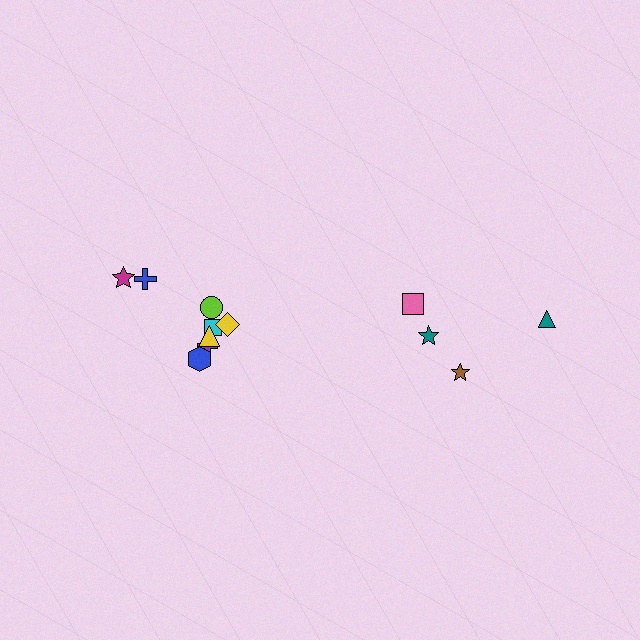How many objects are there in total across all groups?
There are 12 objects.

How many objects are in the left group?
There are 8 objects.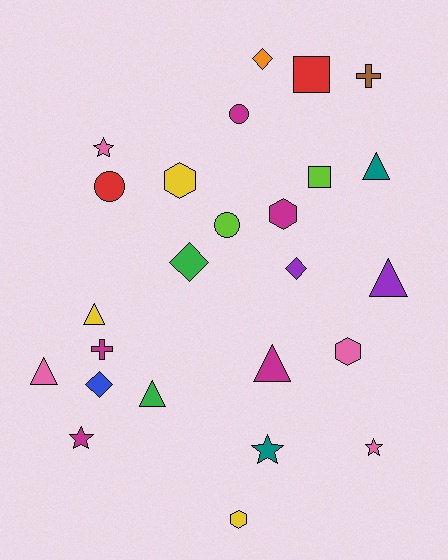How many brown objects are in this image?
There is 1 brown object.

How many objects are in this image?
There are 25 objects.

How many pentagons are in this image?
There are no pentagons.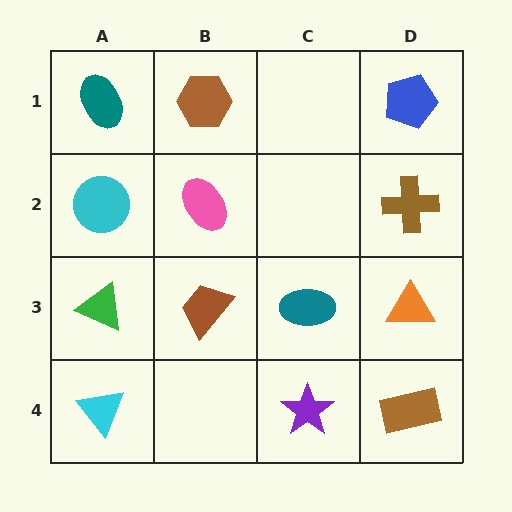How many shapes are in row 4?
3 shapes.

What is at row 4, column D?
A brown rectangle.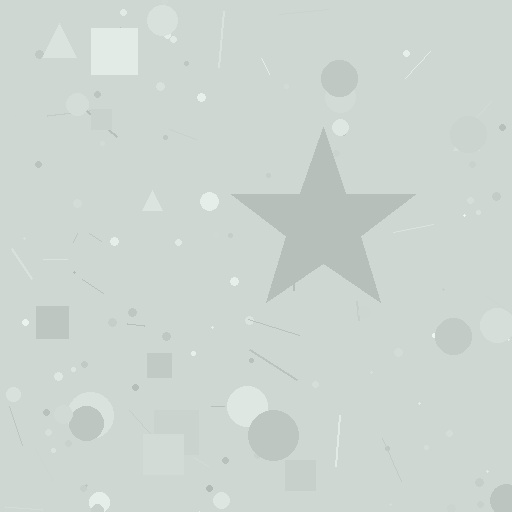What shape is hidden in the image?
A star is hidden in the image.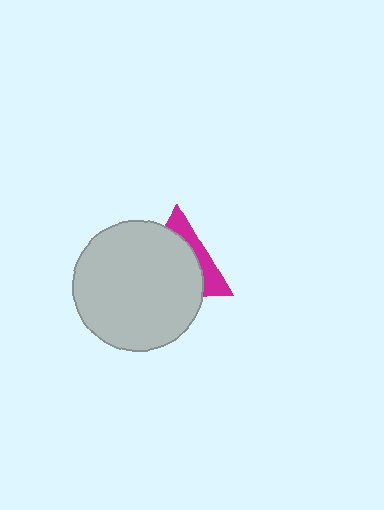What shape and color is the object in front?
The object in front is a light gray circle.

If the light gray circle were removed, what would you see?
You would see the complete magenta triangle.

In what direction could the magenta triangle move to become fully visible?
The magenta triangle could move toward the upper-right. That would shift it out from behind the light gray circle entirely.